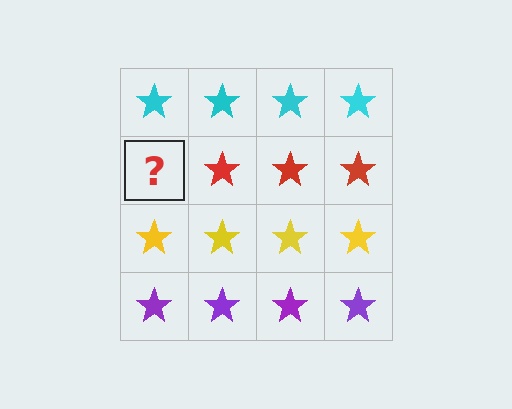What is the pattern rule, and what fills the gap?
The rule is that each row has a consistent color. The gap should be filled with a red star.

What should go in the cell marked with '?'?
The missing cell should contain a red star.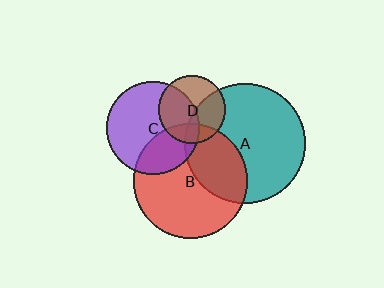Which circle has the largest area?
Circle A (teal).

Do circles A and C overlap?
Yes.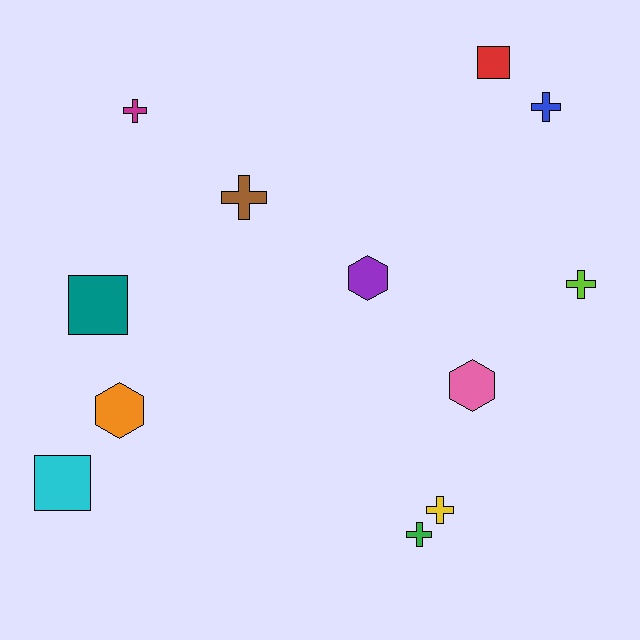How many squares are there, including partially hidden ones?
There are 3 squares.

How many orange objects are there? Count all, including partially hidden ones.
There is 1 orange object.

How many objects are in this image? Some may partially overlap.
There are 12 objects.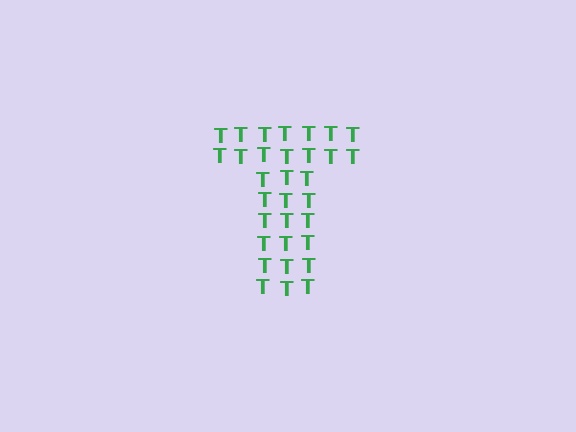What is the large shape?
The large shape is the letter T.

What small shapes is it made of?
It is made of small letter T's.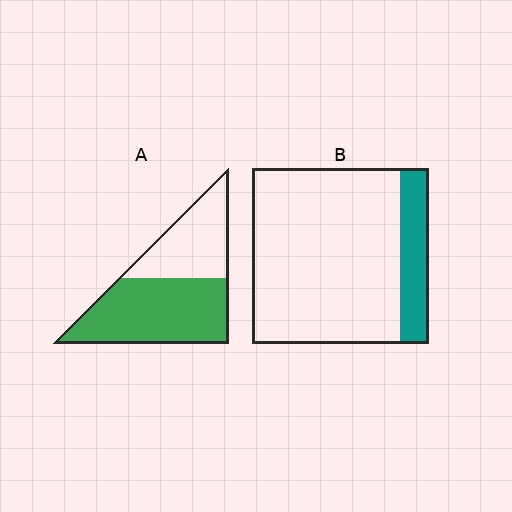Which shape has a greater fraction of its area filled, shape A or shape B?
Shape A.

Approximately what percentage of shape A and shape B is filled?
A is approximately 60% and B is approximately 15%.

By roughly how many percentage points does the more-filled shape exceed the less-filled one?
By roughly 45 percentage points (A over B).